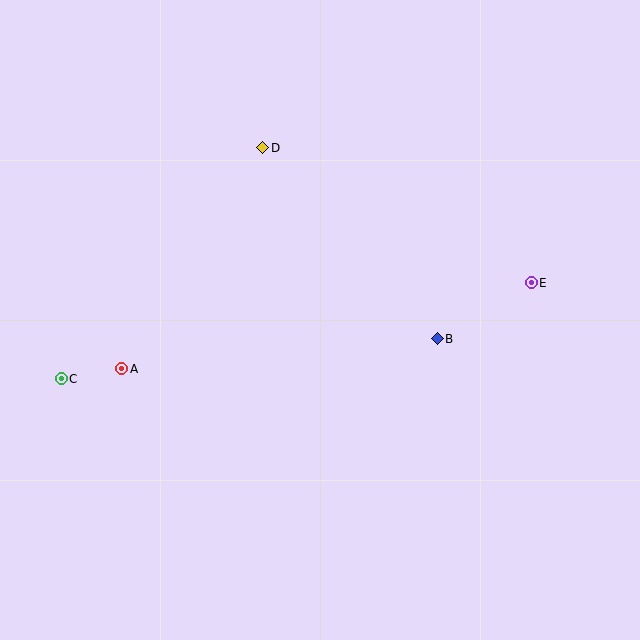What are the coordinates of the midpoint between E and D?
The midpoint between E and D is at (397, 215).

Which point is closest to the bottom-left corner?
Point C is closest to the bottom-left corner.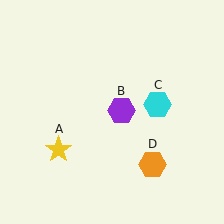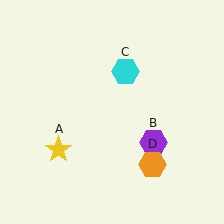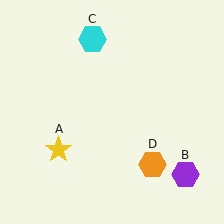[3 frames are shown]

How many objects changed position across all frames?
2 objects changed position: purple hexagon (object B), cyan hexagon (object C).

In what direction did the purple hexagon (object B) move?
The purple hexagon (object B) moved down and to the right.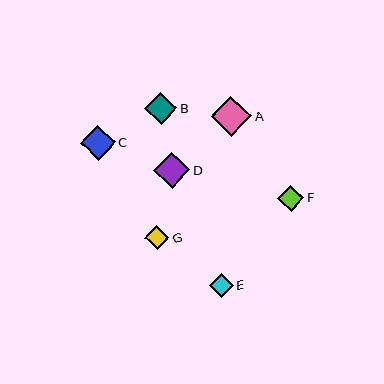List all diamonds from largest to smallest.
From largest to smallest: A, D, C, B, F, G, E.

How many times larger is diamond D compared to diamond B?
Diamond D is approximately 1.1 times the size of diamond B.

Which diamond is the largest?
Diamond A is the largest with a size of approximately 40 pixels.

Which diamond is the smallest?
Diamond E is the smallest with a size of approximately 24 pixels.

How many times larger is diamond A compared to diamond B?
Diamond A is approximately 1.2 times the size of diamond B.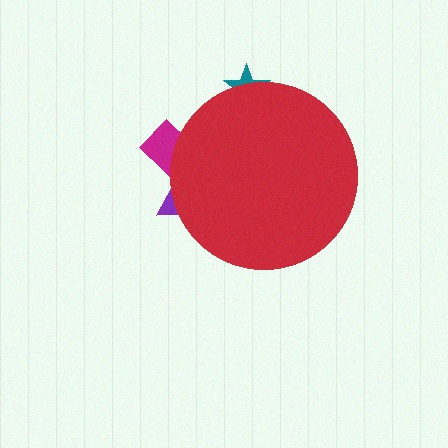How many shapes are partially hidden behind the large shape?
3 shapes are partially hidden.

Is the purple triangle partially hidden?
Yes, the purple triangle is partially hidden behind the red circle.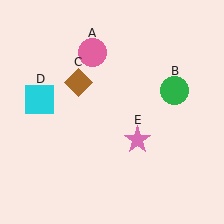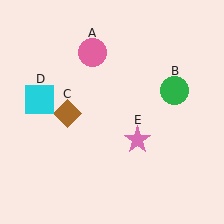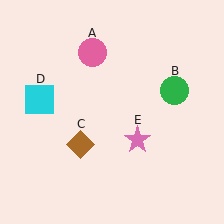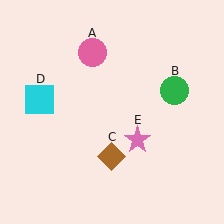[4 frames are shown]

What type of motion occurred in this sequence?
The brown diamond (object C) rotated counterclockwise around the center of the scene.